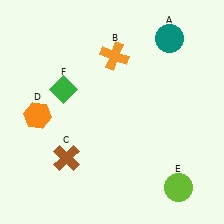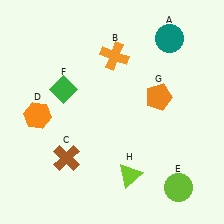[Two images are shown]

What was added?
An orange pentagon (G), a lime triangle (H) were added in Image 2.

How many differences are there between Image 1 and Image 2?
There are 2 differences between the two images.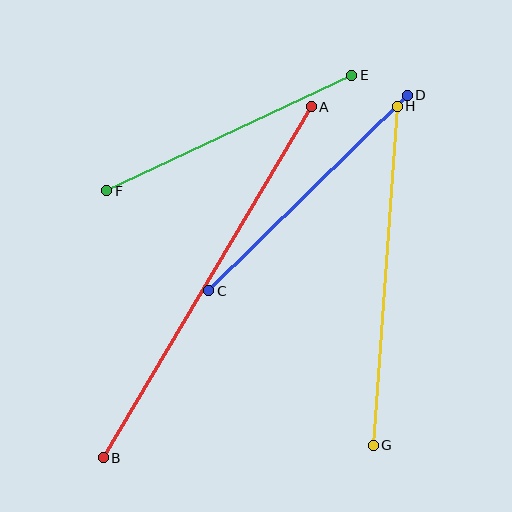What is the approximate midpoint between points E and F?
The midpoint is at approximately (229, 133) pixels.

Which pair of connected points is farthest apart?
Points A and B are farthest apart.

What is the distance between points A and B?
The distance is approximately 408 pixels.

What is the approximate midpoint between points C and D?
The midpoint is at approximately (308, 193) pixels.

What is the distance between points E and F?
The distance is approximately 271 pixels.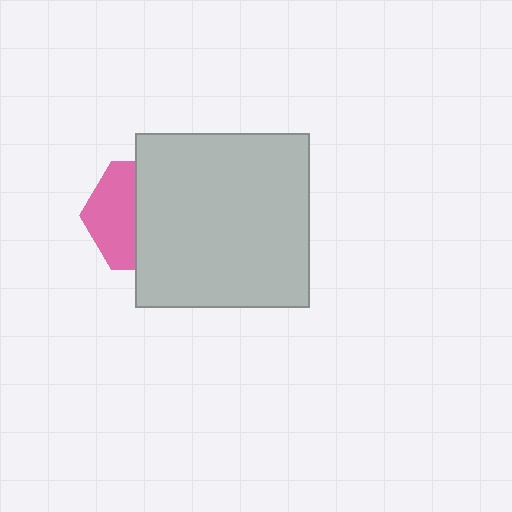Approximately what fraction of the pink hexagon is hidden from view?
Roughly 57% of the pink hexagon is hidden behind the light gray square.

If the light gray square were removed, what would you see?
You would see the complete pink hexagon.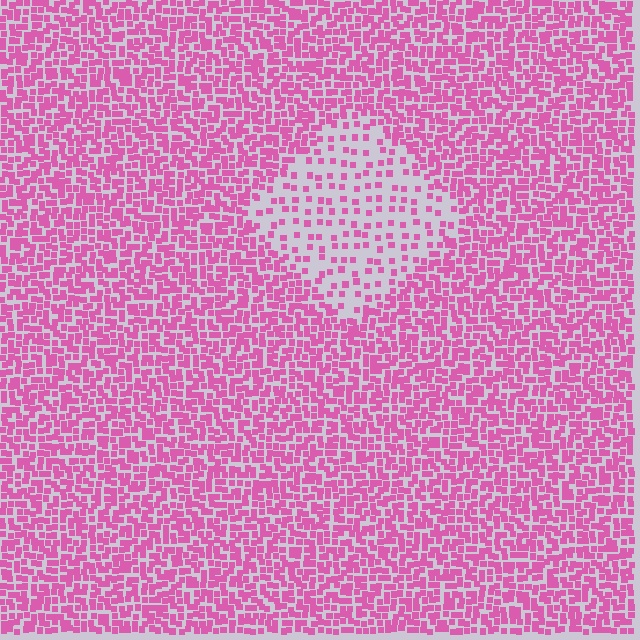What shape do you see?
I see a diamond.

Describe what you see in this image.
The image contains small pink elements arranged at two different densities. A diamond-shaped region is visible where the elements are less densely packed than the surrounding area.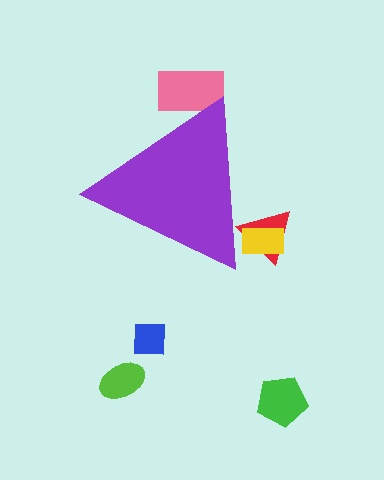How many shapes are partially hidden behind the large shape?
3 shapes are partially hidden.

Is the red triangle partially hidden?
Yes, the red triangle is partially hidden behind the purple triangle.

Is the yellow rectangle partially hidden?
Yes, the yellow rectangle is partially hidden behind the purple triangle.